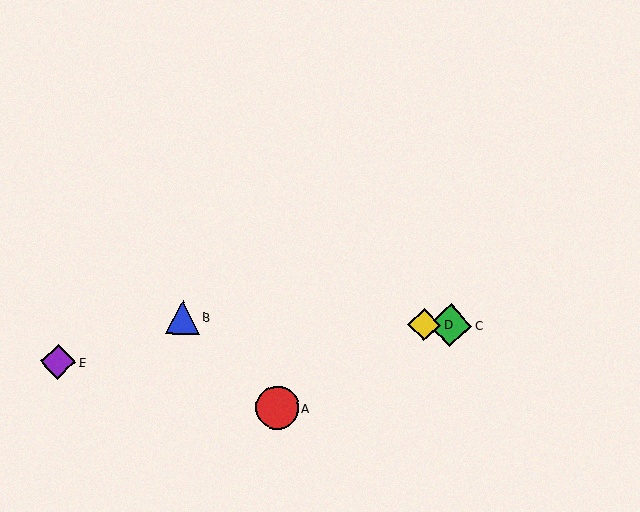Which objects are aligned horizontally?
Objects B, C, D are aligned horizontally.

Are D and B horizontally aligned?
Yes, both are at y≈325.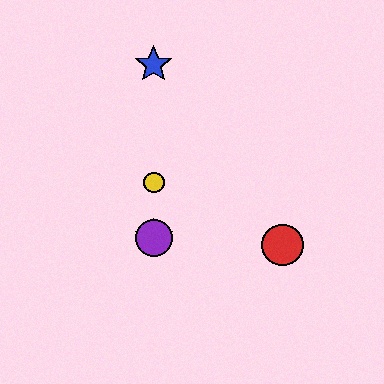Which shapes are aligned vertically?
The blue star, the green star, the yellow circle, the purple circle are aligned vertically.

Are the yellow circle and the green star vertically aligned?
Yes, both are at x≈154.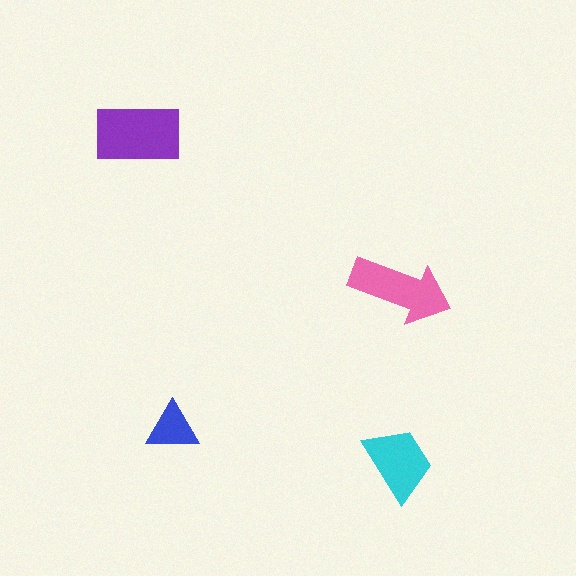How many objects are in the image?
There are 4 objects in the image.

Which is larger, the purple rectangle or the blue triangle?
The purple rectangle.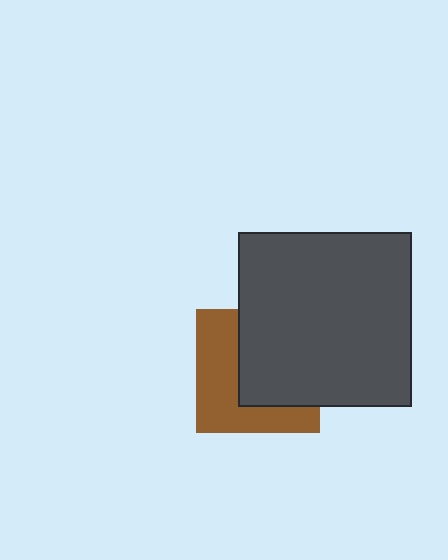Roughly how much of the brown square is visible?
About half of it is visible (roughly 48%).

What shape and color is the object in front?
The object in front is a dark gray square.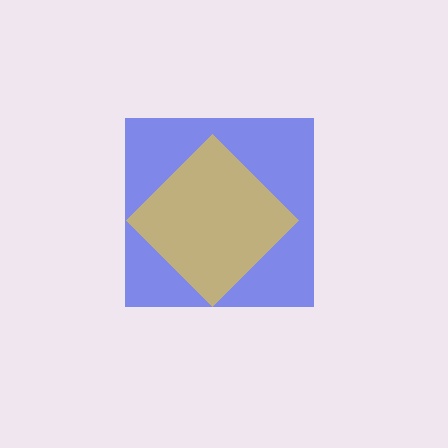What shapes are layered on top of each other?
The layered shapes are: a blue square, a yellow diamond.